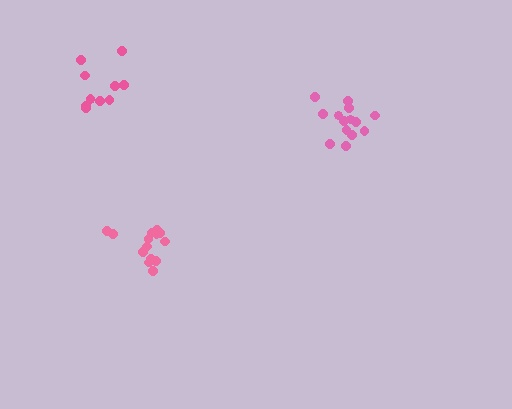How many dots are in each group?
Group 1: 14 dots, Group 2: 14 dots, Group 3: 11 dots (39 total).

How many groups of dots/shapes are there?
There are 3 groups.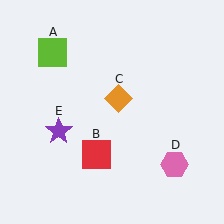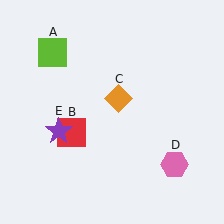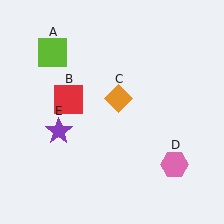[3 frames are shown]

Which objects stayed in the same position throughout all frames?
Lime square (object A) and orange diamond (object C) and pink hexagon (object D) and purple star (object E) remained stationary.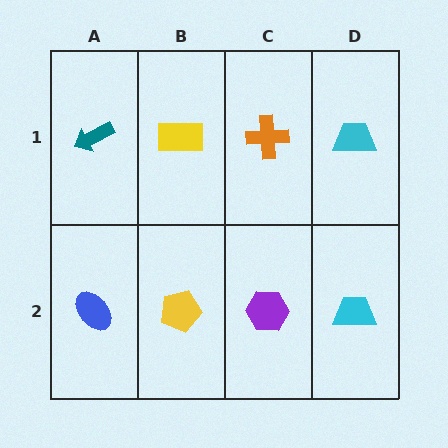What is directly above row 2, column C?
An orange cross.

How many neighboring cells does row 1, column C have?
3.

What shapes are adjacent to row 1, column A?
A blue ellipse (row 2, column A), a yellow rectangle (row 1, column B).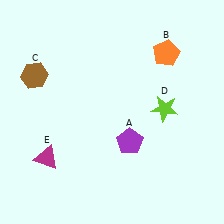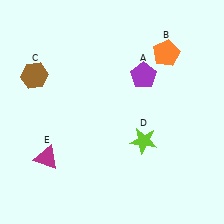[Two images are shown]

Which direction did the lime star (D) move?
The lime star (D) moved down.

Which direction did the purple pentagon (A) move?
The purple pentagon (A) moved up.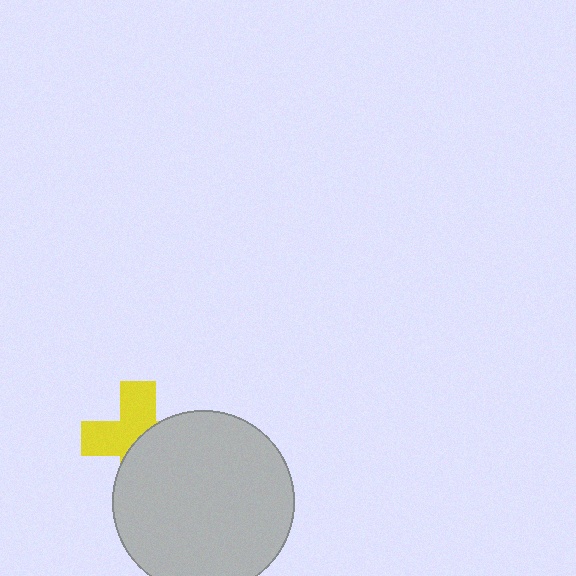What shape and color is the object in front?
The object in front is a light gray circle.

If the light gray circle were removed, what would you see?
You would see the complete yellow cross.